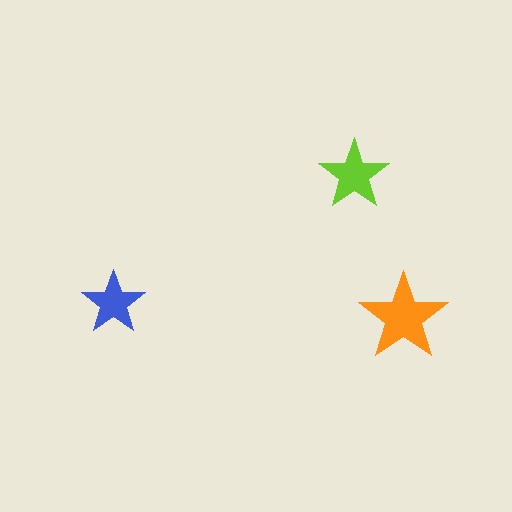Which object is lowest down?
The orange star is bottommost.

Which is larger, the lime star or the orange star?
The orange one.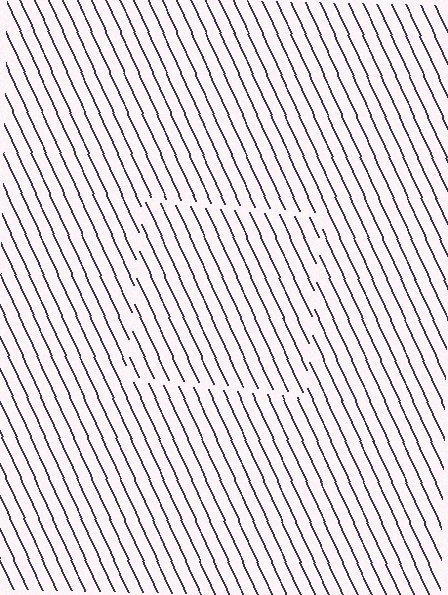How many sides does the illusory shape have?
4 sides — the line-ends trace a square.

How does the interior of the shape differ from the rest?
The interior of the shape contains the same grating, shifted by half a period — the contour is defined by the phase discontinuity where line-ends from the inner and outer gratings abut.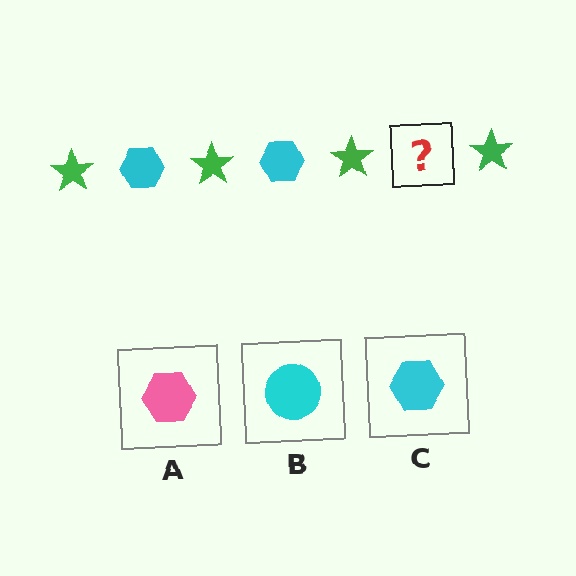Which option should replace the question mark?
Option C.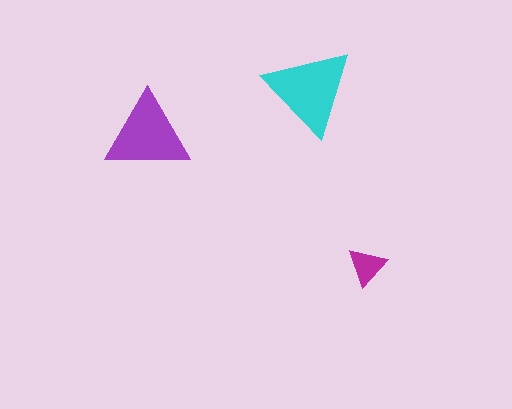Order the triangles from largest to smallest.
the cyan one, the purple one, the magenta one.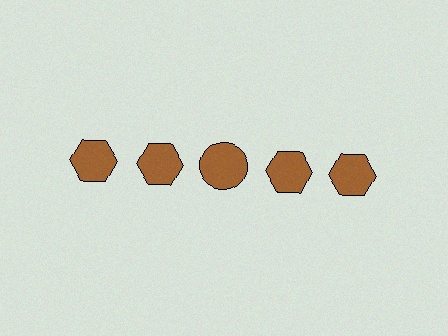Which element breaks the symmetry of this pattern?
The brown circle in the top row, center column breaks the symmetry. All other shapes are brown hexagons.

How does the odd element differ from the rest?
It has a different shape: circle instead of hexagon.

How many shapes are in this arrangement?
There are 5 shapes arranged in a grid pattern.